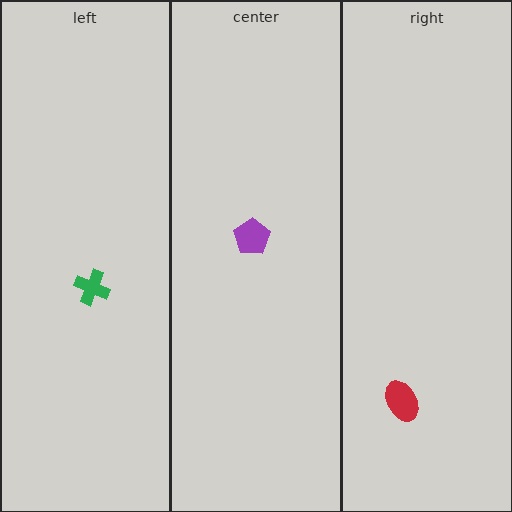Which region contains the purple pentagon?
The center region.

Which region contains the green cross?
The left region.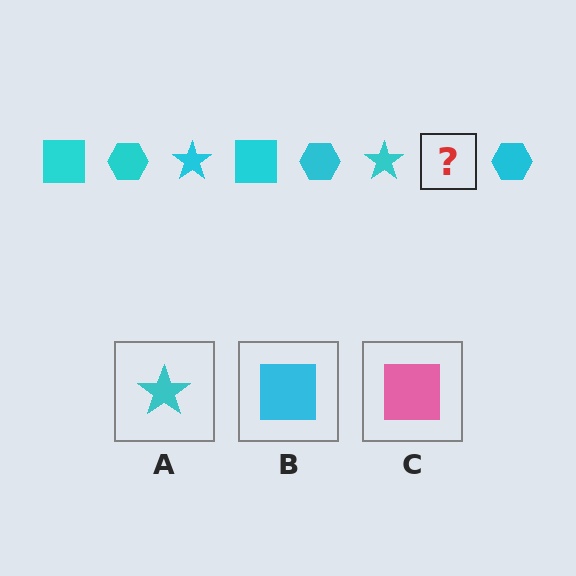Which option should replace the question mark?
Option B.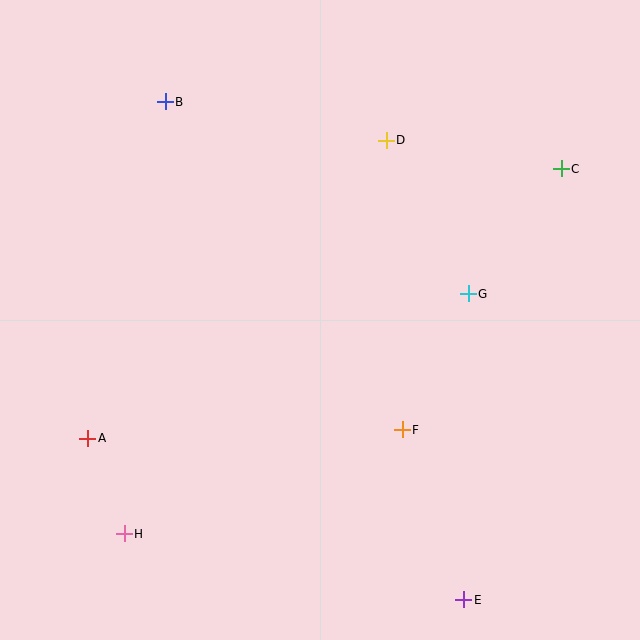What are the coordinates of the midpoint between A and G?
The midpoint between A and G is at (278, 366).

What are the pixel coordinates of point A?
Point A is at (88, 438).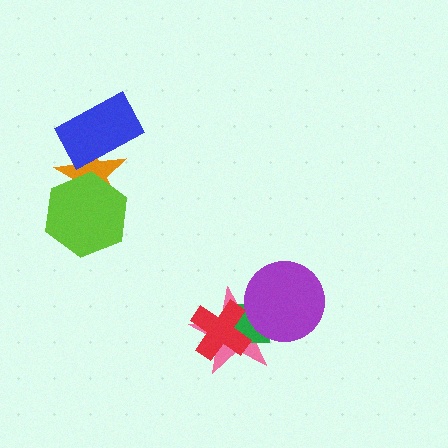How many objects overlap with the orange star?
2 objects overlap with the orange star.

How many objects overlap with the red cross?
2 objects overlap with the red cross.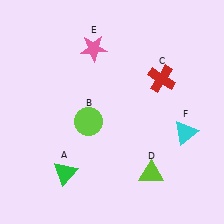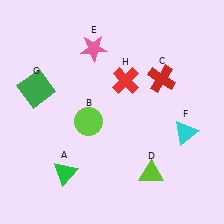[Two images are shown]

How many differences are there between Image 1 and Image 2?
There are 2 differences between the two images.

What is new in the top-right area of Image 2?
A red cross (H) was added in the top-right area of Image 2.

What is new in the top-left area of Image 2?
A green square (G) was added in the top-left area of Image 2.